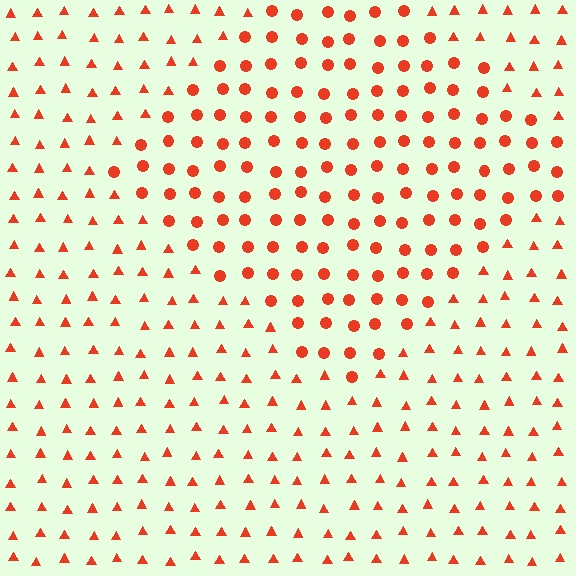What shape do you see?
I see a diamond.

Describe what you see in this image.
The image is filled with small red elements arranged in a uniform grid. A diamond-shaped region contains circles, while the surrounding area contains triangles. The boundary is defined purely by the change in element shape.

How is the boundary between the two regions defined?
The boundary is defined by a change in element shape: circles inside vs. triangles outside. All elements share the same color and spacing.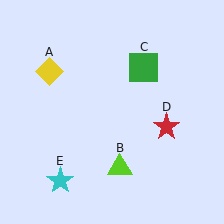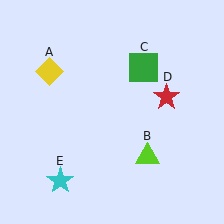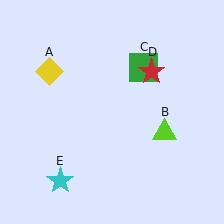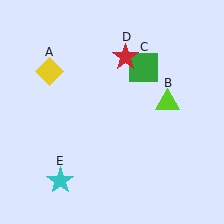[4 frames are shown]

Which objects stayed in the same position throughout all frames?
Yellow diamond (object A) and green square (object C) and cyan star (object E) remained stationary.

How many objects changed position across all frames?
2 objects changed position: lime triangle (object B), red star (object D).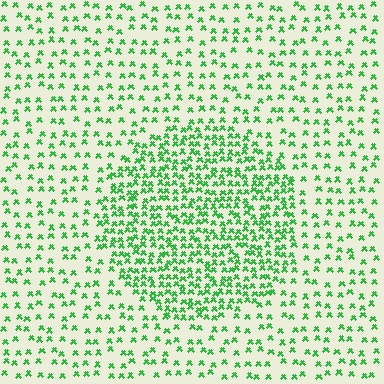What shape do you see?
I see a circle.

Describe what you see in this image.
The image contains small green elements arranged at two different densities. A circle-shaped region is visible where the elements are more densely packed than the surrounding area.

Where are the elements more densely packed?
The elements are more densely packed inside the circle boundary.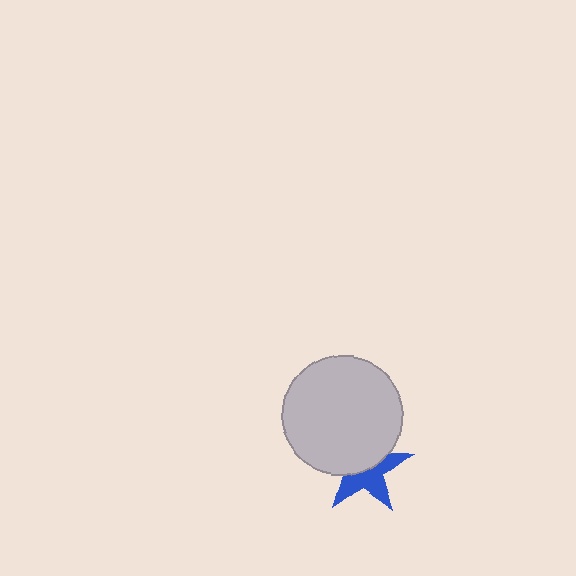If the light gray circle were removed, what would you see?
You would see the complete blue star.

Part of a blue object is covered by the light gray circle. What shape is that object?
It is a star.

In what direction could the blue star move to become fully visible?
The blue star could move down. That would shift it out from behind the light gray circle entirely.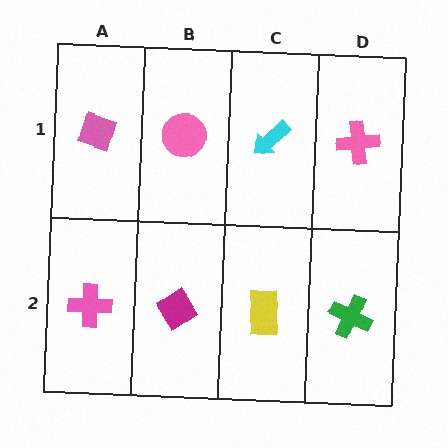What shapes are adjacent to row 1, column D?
A green cross (row 2, column D), a cyan arrow (row 1, column C).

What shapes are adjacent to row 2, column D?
A pink cross (row 1, column D), a yellow rectangle (row 2, column C).